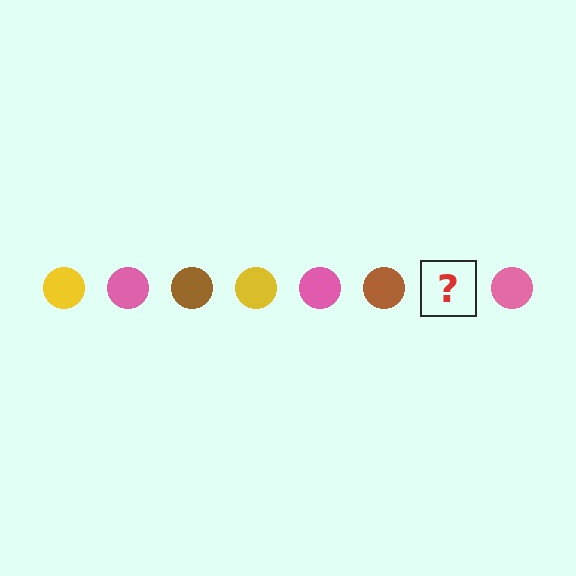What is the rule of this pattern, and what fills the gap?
The rule is that the pattern cycles through yellow, pink, brown circles. The gap should be filled with a yellow circle.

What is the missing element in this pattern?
The missing element is a yellow circle.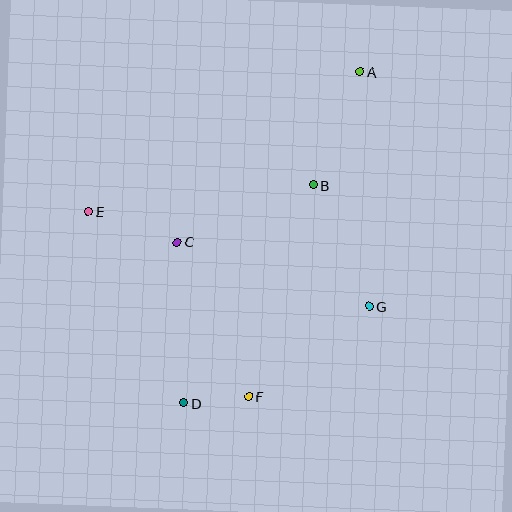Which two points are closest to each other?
Points D and F are closest to each other.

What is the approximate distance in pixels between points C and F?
The distance between C and F is approximately 170 pixels.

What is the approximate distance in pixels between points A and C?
The distance between A and C is approximately 250 pixels.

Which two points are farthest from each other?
Points A and D are farthest from each other.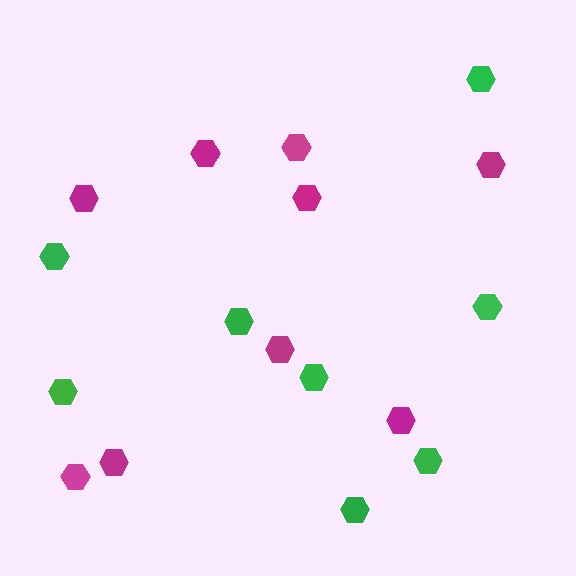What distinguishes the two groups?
There are 2 groups: one group of magenta hexagons (9) and one group of green hexagons (8).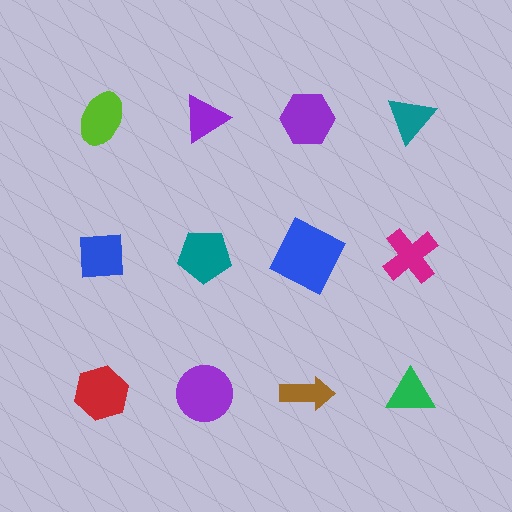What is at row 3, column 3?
A brown arrow.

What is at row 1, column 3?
A purple hexagon.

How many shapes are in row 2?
4 shapes.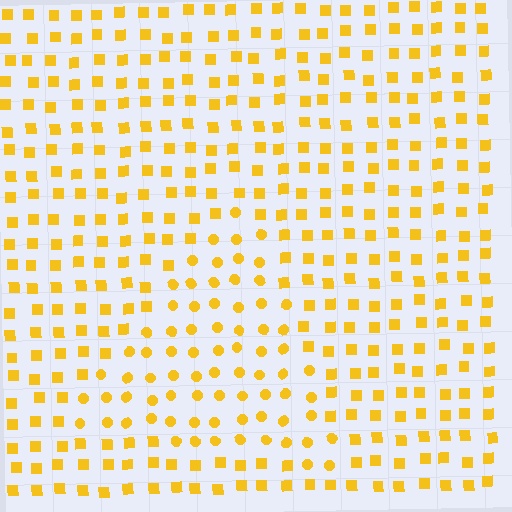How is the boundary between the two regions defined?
The boundary is defined by a change in element shape: circles inside vs. squares outside. All elements share the same color and spacing.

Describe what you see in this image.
The image is filled with small yellow elements arranged in a uniform grid. A triangle-shaped region contains circles, while the surrounding area contains squares. The boundary is defined purely by the change in element shape.